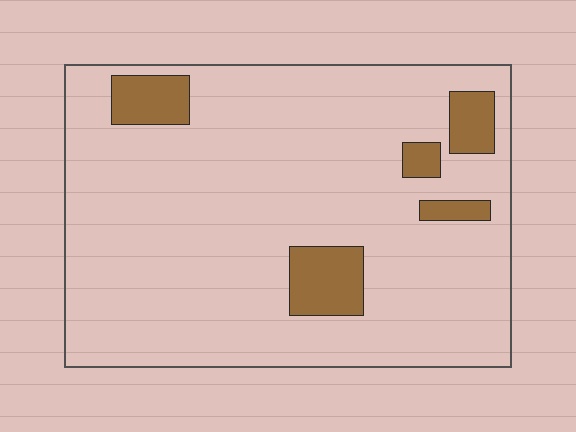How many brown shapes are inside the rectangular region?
5.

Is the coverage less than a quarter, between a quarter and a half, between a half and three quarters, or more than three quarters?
Less than a quarter.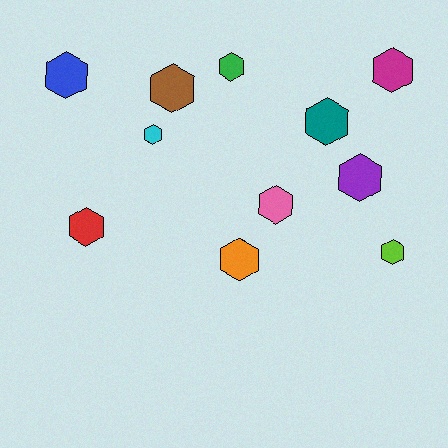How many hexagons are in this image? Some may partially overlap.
There are 11 hexagons.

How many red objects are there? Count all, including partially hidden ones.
There is 1 red object.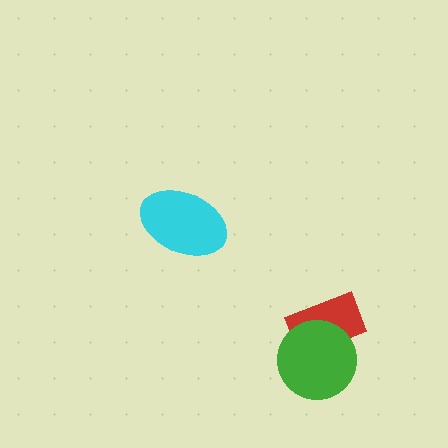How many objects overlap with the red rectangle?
1 object overlaps with the red rectangle.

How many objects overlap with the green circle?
1 object overlaps with the green circle.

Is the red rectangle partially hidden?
Yes, it is partially covered by another shape.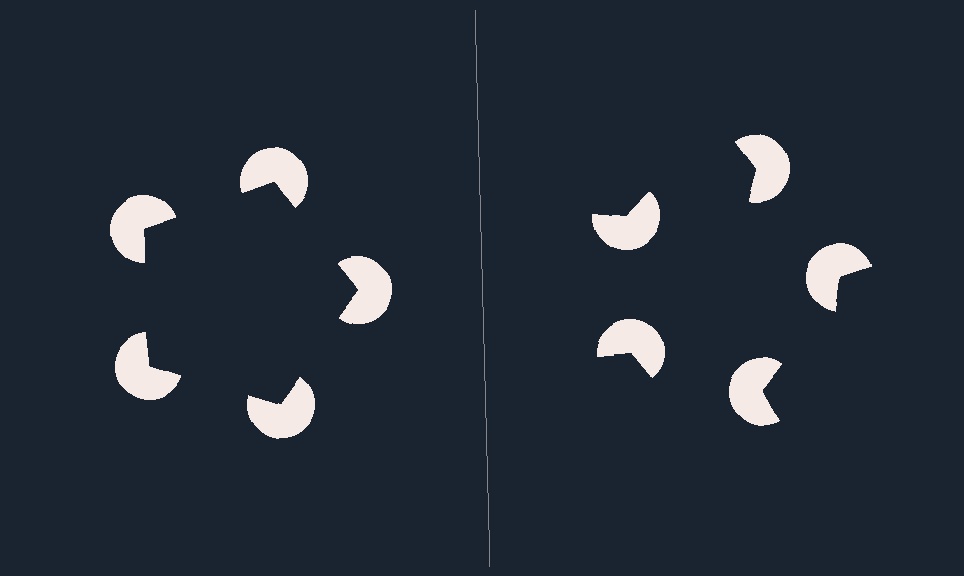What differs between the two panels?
The pac-man discs are positioned identically on both sides; only the wedge orientations differ. On the left they align to a pentagon; on the right they are misaligned.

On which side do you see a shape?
An illusory pentagon appears on the left side. On the right side the wedge cuts are rotated, so no coherent shape forms.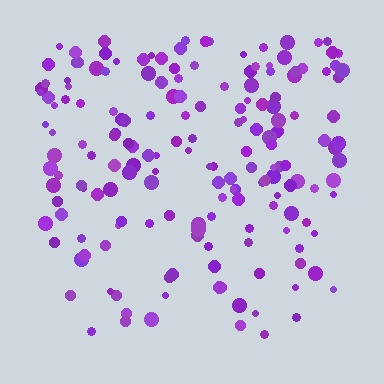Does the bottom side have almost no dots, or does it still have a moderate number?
Still a moderate number, just noticeably fewer than the top.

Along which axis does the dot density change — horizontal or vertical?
Vertical.